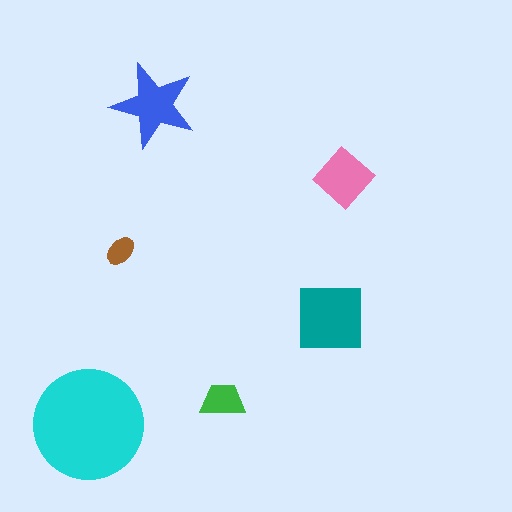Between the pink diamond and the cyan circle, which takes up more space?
The cyan circle.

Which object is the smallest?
The brown ellipse.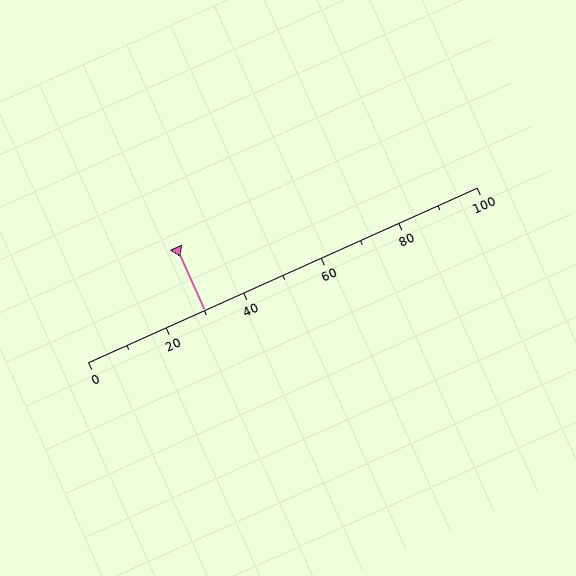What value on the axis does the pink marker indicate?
The marker indicates approximately 30.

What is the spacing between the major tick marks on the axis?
The major ticks are spaced 20 apart.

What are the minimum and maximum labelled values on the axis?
The axis runs from 0 to 100.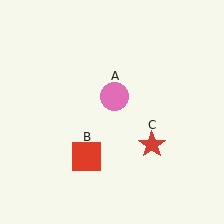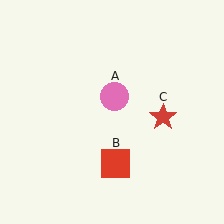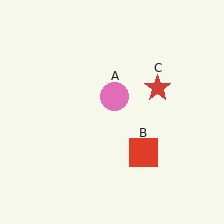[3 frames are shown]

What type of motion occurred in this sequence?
The red square (object B), red star (object C) rotated counterclockwise around the center of the scene.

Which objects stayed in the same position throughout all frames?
Pink circle (object A) remained stationary.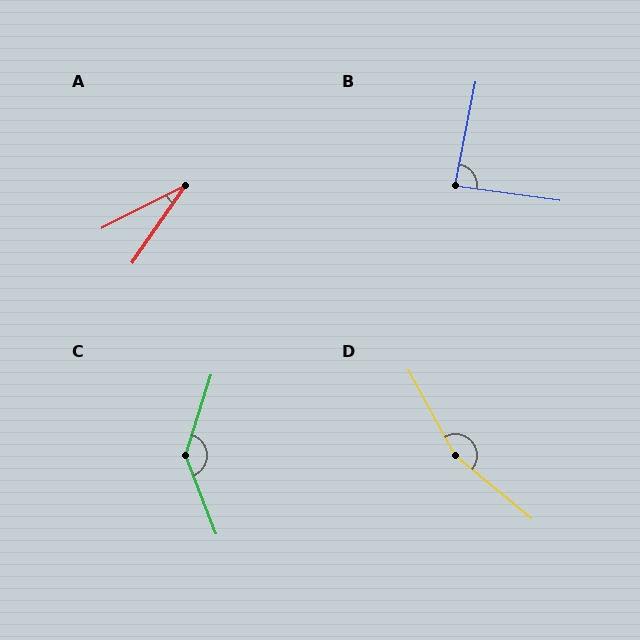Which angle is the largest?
D, at approximately 158 degrees.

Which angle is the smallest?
A, at approximately 29 degrees.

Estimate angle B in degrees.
Approximately 87 degrees.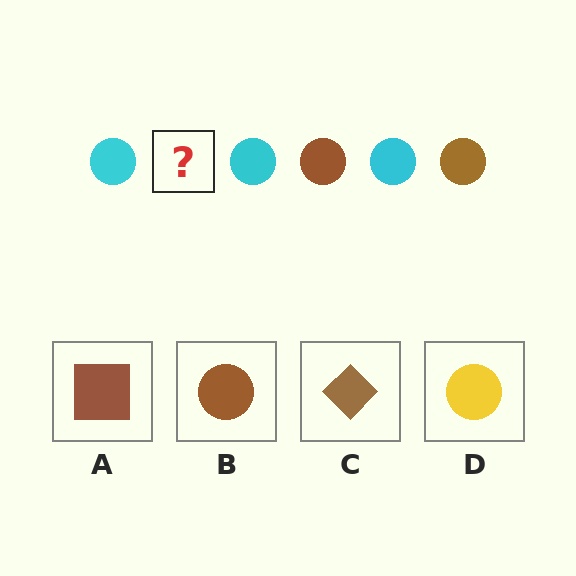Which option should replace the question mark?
Option B.